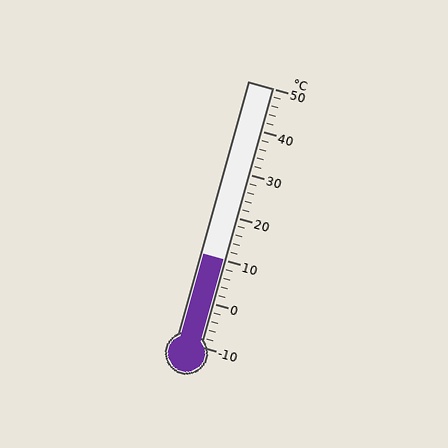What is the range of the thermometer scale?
The thermometer scale ranges from -10°C to 50°C.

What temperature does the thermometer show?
The thermometer shows approximately 10°C.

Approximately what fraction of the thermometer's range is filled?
The thermometer is filled to approximately 35% of its range.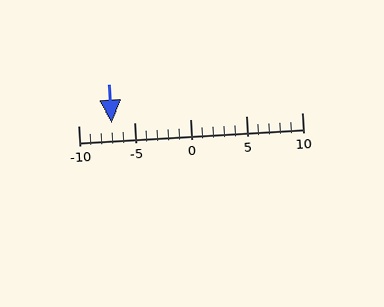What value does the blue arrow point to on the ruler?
The blue arrow points to approximately -7.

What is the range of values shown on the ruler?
The ruler shows values from -10 to 10.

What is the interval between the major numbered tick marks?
The major tick marks are spaced 5 units apart.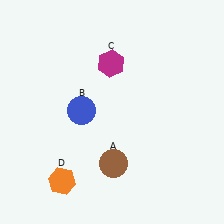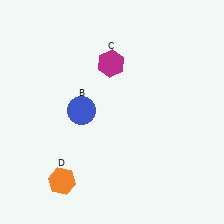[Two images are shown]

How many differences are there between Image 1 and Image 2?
There is 1 difference between the two images.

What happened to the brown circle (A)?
The brown circle (A) was removed in Image 2. It was in the bottom-right area of Image 1.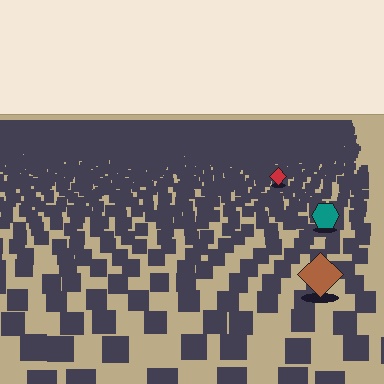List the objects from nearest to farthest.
From nearest to farthest: the brown diamond, the teal hexagon, the red diamond.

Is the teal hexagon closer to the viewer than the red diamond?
Yes. The teal hexagon is closer — you can tell from the texture gradient: the ground texture is coarser near it.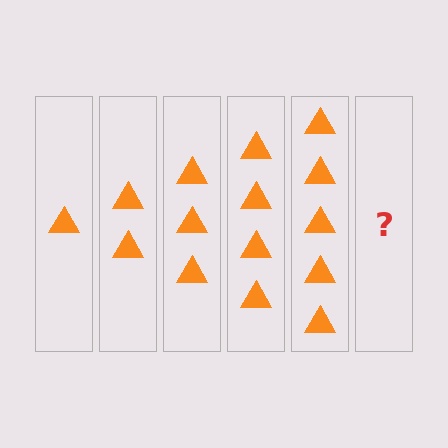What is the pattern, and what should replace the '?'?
The pattern is that each step adds one more triangle. The '?' should be 6 triangles.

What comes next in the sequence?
The next element should be 6 triangles.